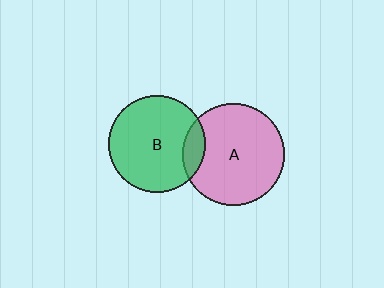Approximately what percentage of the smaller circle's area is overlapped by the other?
Approximately 10%.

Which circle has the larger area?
Circle A (pink).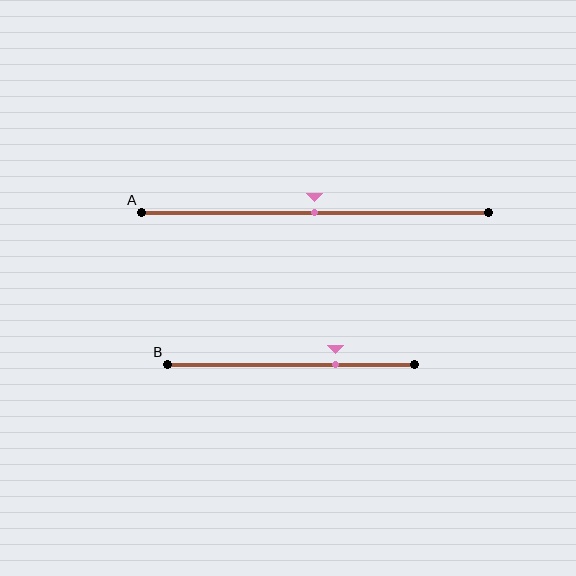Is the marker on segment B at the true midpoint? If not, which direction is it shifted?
No, the marker on segment B is shifted to the right by about 18% of the segment length.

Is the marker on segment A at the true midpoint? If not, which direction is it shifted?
Yes, the marker on segment A is at the true midpoint.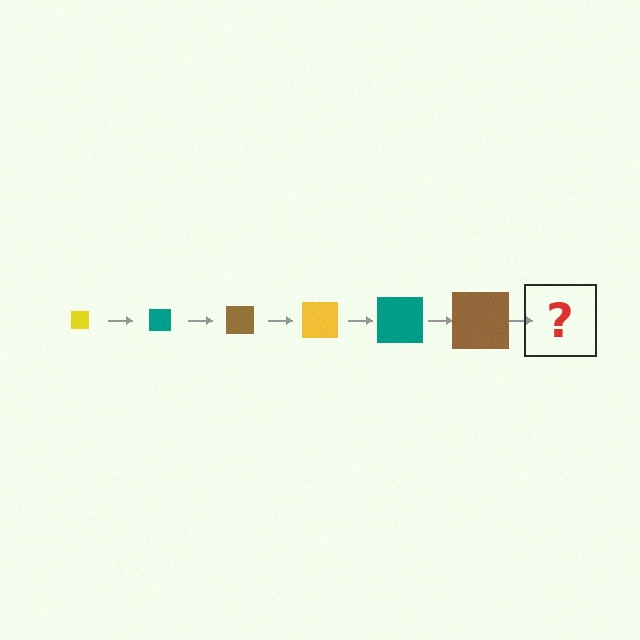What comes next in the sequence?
The next element should be a yellow square, larger than the previous one.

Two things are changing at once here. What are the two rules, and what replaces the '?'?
The two rules are that the square grows larger each step and the color cycles through yellow, teal, and brown. The '?' should be a yellow square, larger than the previous one.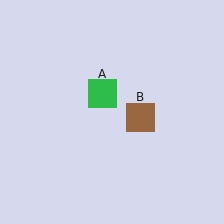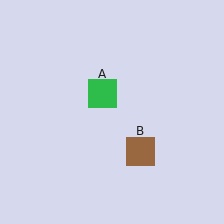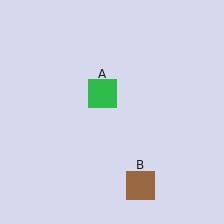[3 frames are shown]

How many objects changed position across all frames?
1 object changed position: brown square (object B).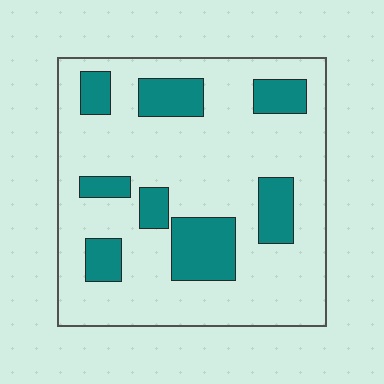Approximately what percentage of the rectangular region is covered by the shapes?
Approximately 25%.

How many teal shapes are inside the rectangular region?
8.